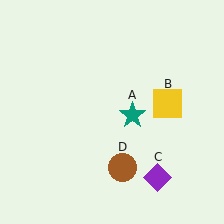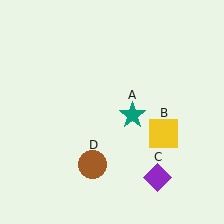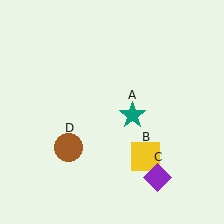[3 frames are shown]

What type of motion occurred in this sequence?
The yellow square (object B), brown circle (object D) rotated clockwise around the center of the scene.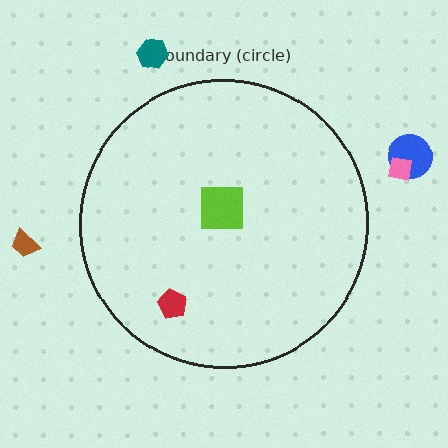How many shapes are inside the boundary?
2 inside, 4 outside.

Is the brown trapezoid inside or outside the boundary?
Outside.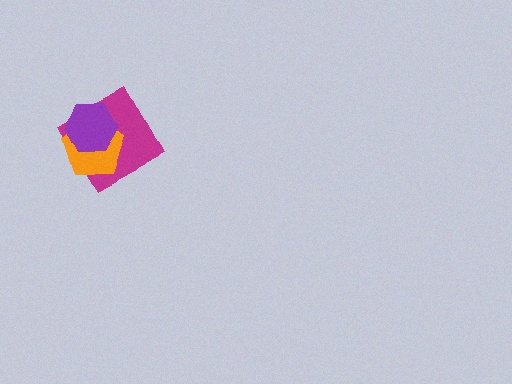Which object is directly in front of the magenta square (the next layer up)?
The orange pentagon is directly in front of the magenta square.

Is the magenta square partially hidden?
Yes, it is partially covered by another shape.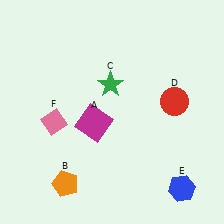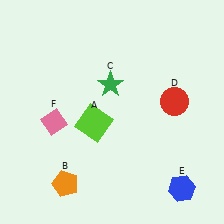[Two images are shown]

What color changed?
The square (A) changed from magenta in Image 1 to lime in Image 2.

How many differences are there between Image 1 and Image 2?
There is 1 difference between the two images.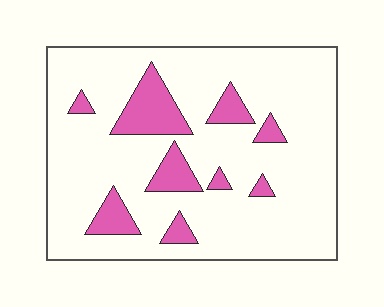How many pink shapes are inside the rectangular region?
9.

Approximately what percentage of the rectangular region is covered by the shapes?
Approximately 15%.